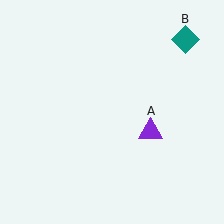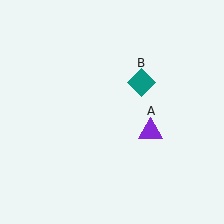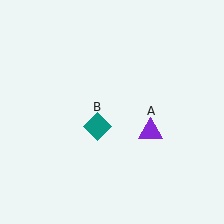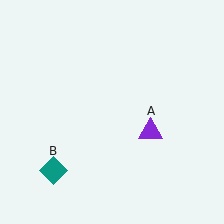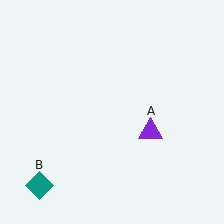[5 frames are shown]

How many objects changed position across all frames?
1 object changed position: teal diamond (object B).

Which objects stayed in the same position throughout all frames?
Purple triangle (object A) remained stationary.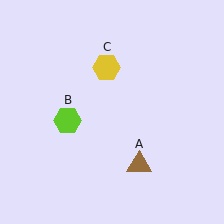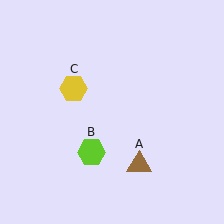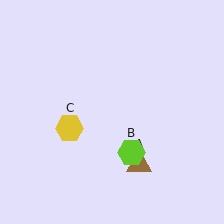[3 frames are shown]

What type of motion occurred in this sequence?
The lime hexagon (object B), yellow hexagon (object C) rotated counterclockwise around the center of the scene.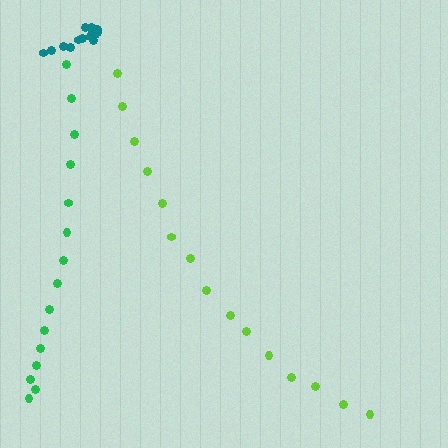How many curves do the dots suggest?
There are 3 distinct paths.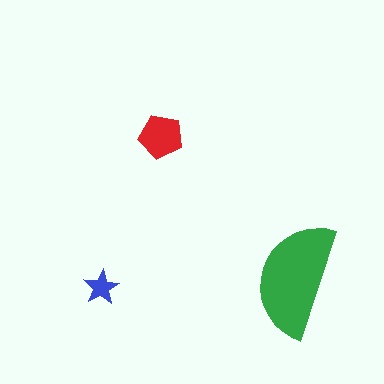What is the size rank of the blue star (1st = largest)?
3rd.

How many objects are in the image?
There are 3 objects in the image.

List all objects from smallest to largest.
The blue star, the red pentagon, the green semicircle.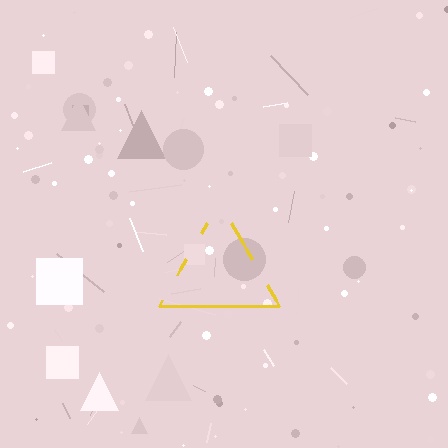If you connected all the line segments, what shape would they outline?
They would outline a triangle.